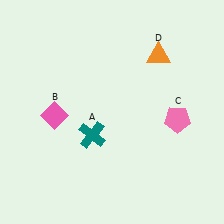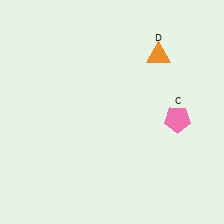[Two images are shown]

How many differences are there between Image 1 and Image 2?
There are 2 differences between the two images.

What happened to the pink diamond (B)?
The pink diamond (B) was removed in Image 2. It was in the bottom-left area of Image 1.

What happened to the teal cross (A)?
The teal cross (A) was removed in Image 2. It was in the bottom-left area of Image 1.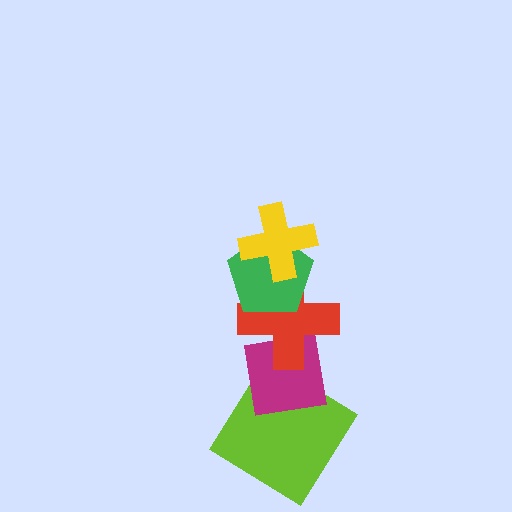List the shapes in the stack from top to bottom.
From top to bottom: the yellow cross, the green pentagon, the red cross, the magenta square, the lime diamond.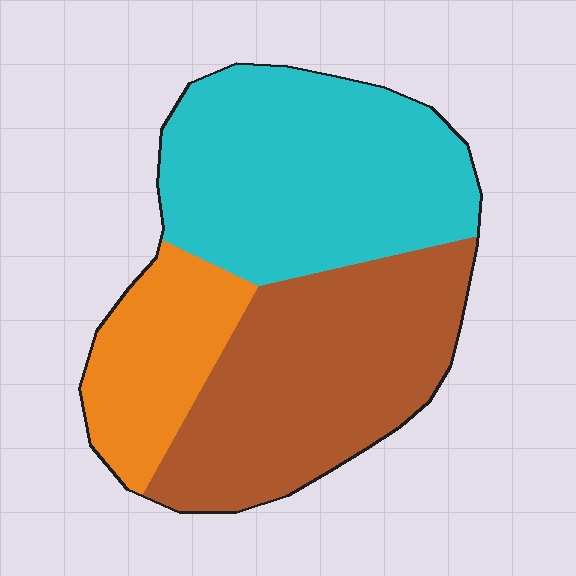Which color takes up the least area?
Orange, at roughly 20%.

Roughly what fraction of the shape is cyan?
Cyan takes up about two fifths (2/5) of the shape.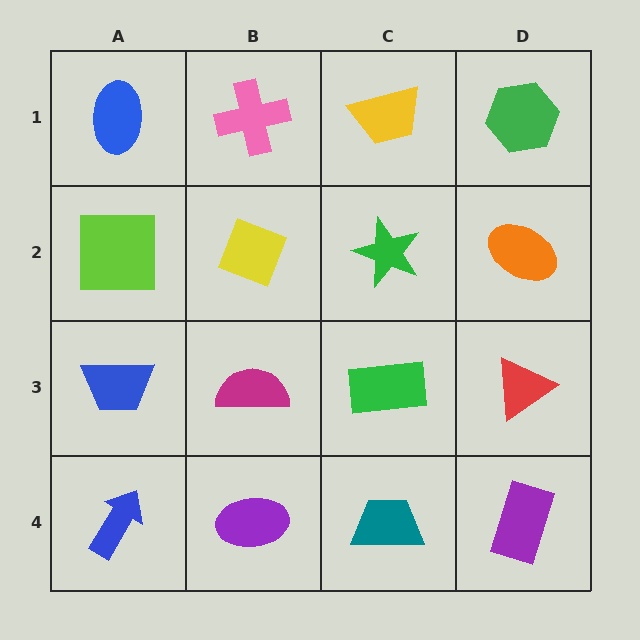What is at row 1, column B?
A pink cross.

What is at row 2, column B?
A yellow diamond.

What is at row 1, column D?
A green hexagon.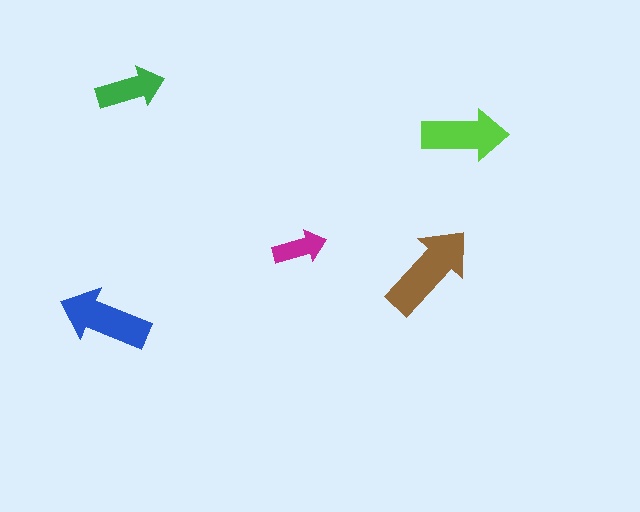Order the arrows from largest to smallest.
the brown one, the blue one, the lime one, the green one, the magenta one.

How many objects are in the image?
There are 5 objects in the image.